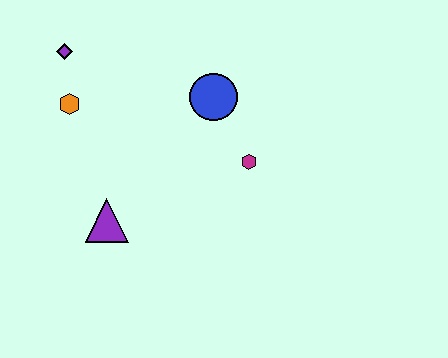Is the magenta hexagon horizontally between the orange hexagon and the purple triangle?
No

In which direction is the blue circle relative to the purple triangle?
The blue circle is above the purple triangle.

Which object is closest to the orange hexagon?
The purple diamond is closest to the orange hexagon.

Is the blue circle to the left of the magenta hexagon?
Yes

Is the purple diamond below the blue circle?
No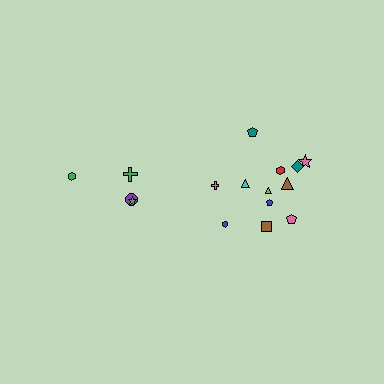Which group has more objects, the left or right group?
The right group.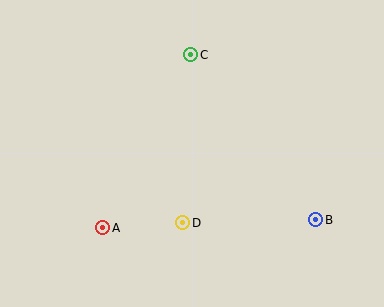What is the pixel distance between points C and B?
The distance between C and B is 207 pixels.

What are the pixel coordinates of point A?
Point A is at (103, 228).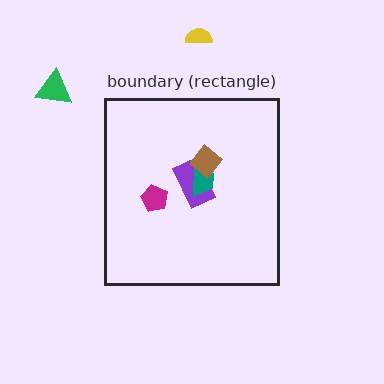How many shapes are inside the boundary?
4 inside, 2 outside.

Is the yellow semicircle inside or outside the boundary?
Outside.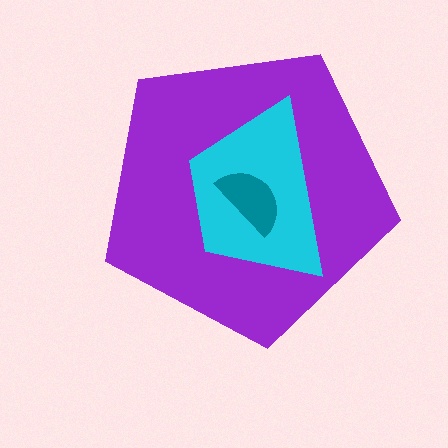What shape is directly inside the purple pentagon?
The cyan trapezoid.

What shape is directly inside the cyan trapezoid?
The teal semicircle.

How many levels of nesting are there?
3.